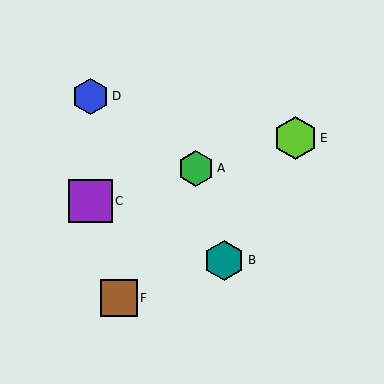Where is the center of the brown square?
The center of the brown square is at (119, 298).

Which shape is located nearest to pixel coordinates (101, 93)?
The blue hexagon (labeled D) at (91, 96) is nearest to that location.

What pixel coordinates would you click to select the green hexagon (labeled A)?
Click at (196, 168) to select the green hexagon A.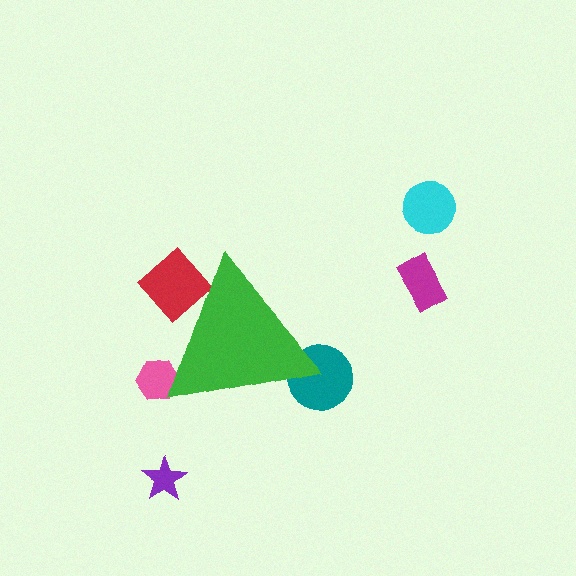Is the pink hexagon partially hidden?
Yes, the pink hexagon is partially hidden behind the green triangle.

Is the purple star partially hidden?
No, the purple star is fully visible.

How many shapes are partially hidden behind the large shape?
3 shapes are partially hidden.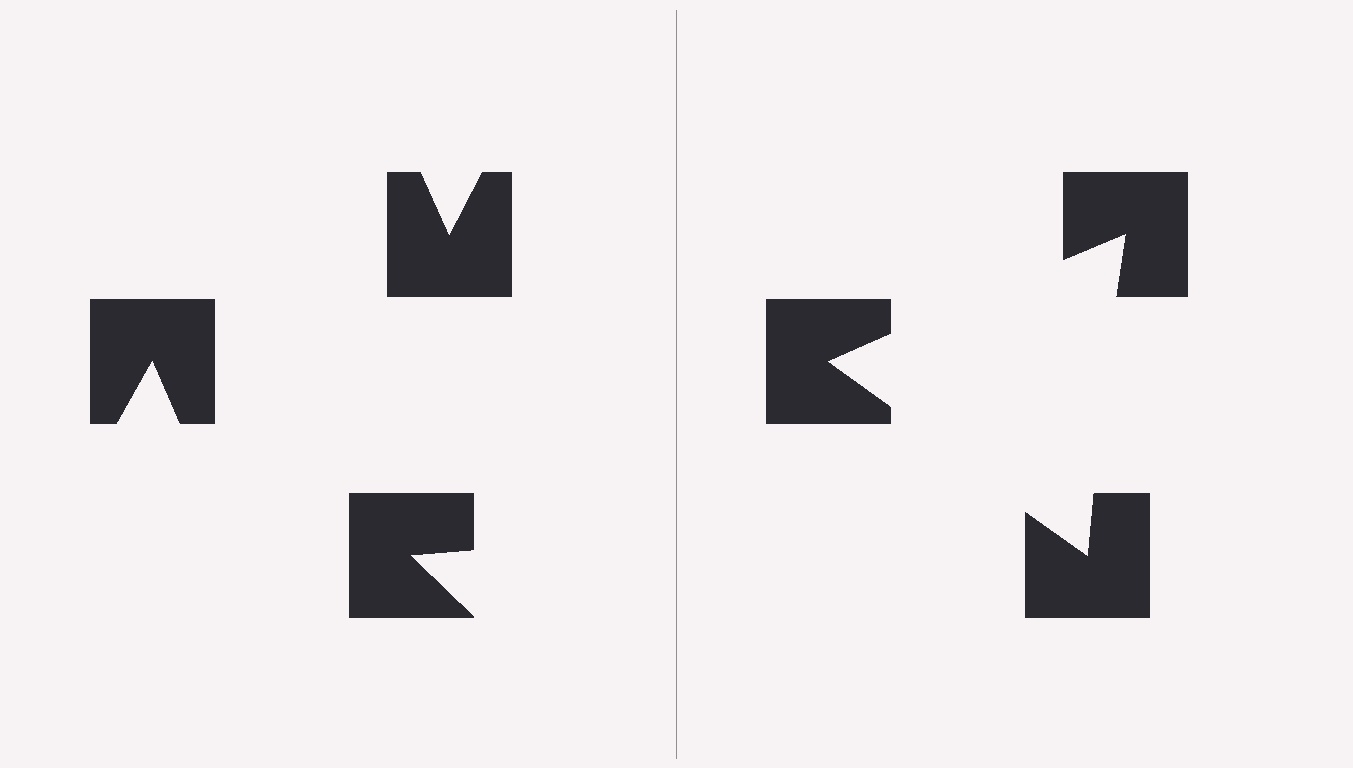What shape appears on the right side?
An illusory triangle.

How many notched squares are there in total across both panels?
6 — 3 on each side.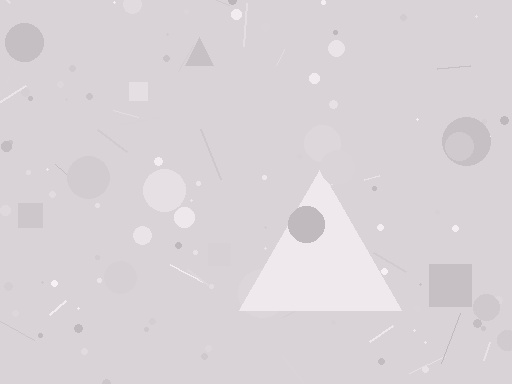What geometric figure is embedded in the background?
A triangle is embedded in the background.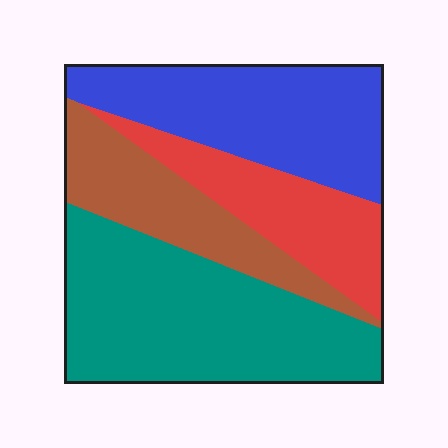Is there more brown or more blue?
Blue.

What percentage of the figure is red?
Red takes up less than a quarter of the figure.